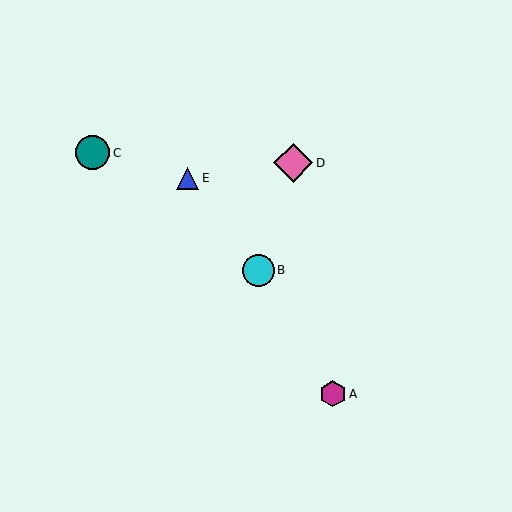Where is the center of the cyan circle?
The center of the cyan circle is at (259, 270).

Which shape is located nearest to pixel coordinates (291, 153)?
The pink diamond (labeled D) at (293, 163) is nearest to that location.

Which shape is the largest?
The pink diamond (labeled D) is the largest.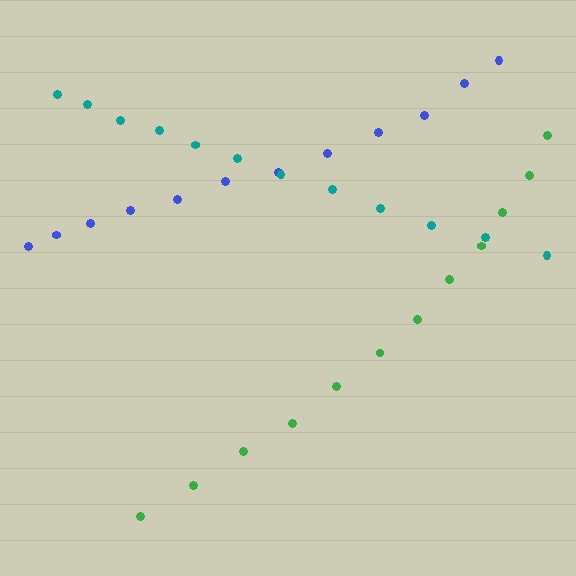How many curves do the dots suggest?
There are 3 distinct paths.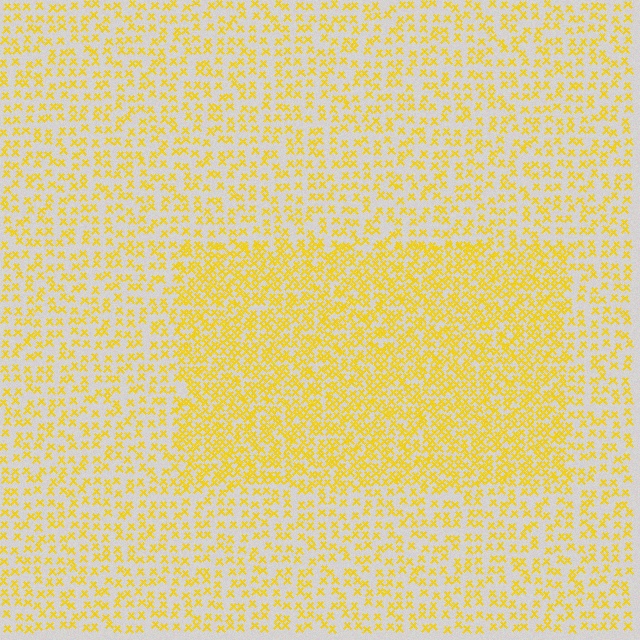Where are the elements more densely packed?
The elements are more densely packed inside the rectangle boundary.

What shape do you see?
I see a rectangle.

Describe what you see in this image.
The image contains small yellow elements arranged at two different densities. A rectangle-shaped region is visible where the elements are more densely packed than the surrounding area.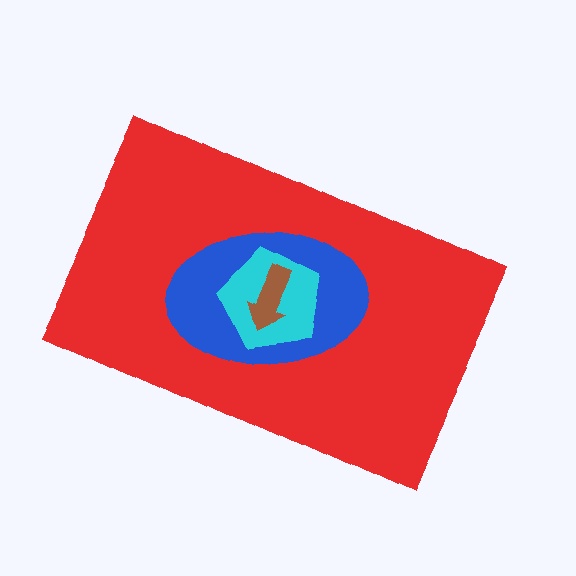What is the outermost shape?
The red rectangle.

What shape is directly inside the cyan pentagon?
The brown arrow.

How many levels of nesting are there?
4.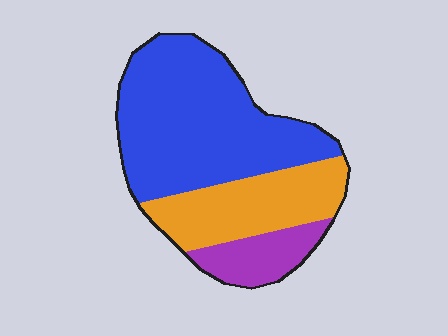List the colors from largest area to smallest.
From largest to smallest: blue, orange, purple.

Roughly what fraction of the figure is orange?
Orange covers around 30% of the figure.